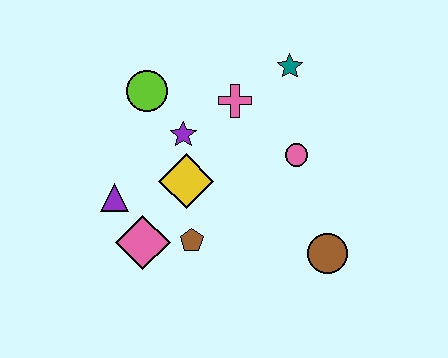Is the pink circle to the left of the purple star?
No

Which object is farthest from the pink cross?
The brown circle is farthest from the pink cross.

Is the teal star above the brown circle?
Yes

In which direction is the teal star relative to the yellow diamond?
The teal star is above the yellow diamond.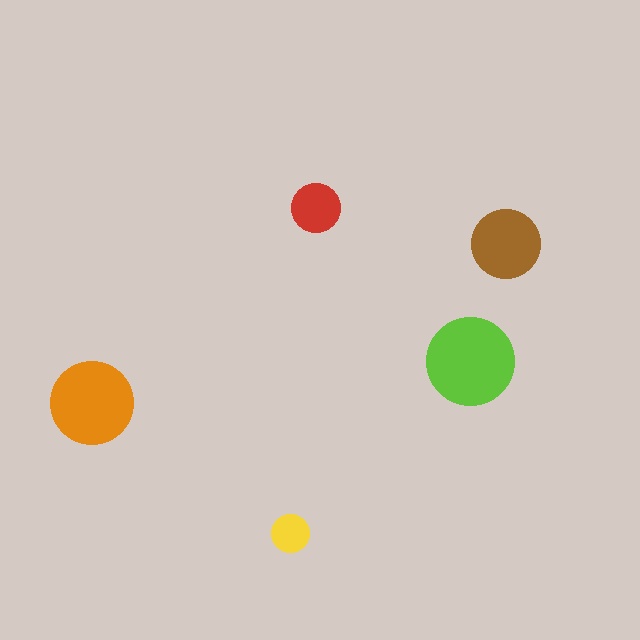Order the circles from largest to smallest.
the lime one, the orange one, the brown one, the red one, the yellow one.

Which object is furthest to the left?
The orange circle is leftmost.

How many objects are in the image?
There are 5 objects in the image.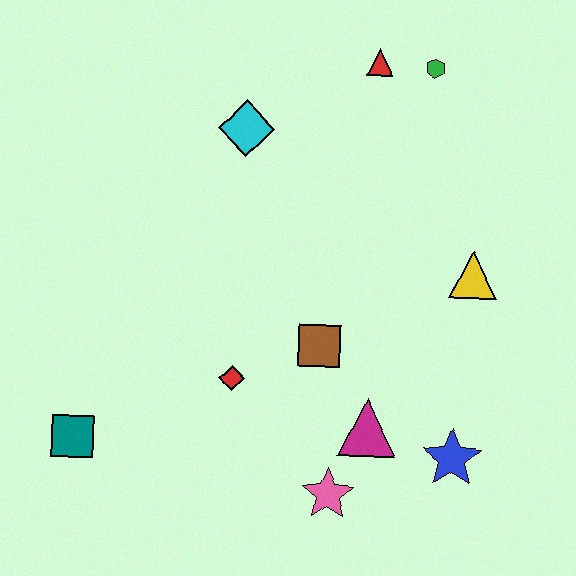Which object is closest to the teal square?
The red diamond is closest to the teal square.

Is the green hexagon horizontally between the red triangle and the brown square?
No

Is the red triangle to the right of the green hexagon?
No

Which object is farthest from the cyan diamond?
The blue star is farthest from the cyan diamond.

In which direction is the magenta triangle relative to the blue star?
The magenta triangle is to the left of the blue star.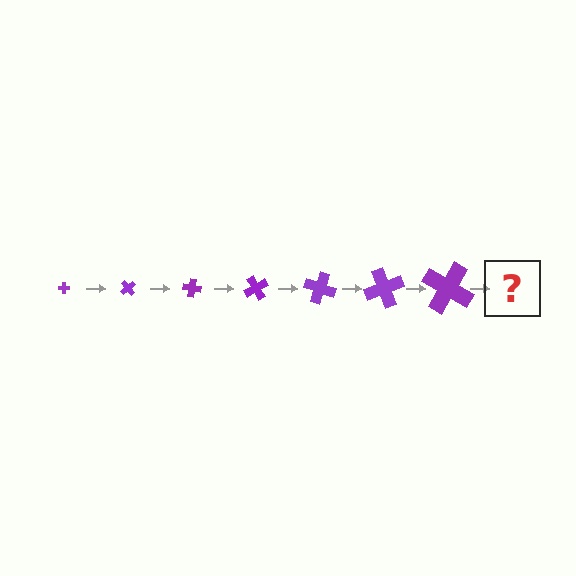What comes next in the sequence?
The next element should be a cross, larger than the previous one and rotated 350 degrees from the start.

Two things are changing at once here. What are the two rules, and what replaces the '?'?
The two rules are that the cross grows larger each step and it rotates 50 degrees each step. The '?' should be a cross, larger than the previous one and rotated 350 degrees from the start.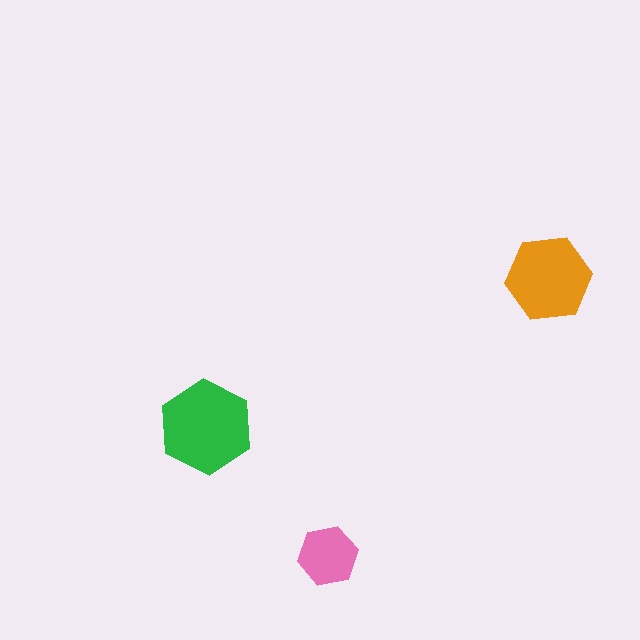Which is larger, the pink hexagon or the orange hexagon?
The orange one.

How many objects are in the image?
There are 3 objects in the image.